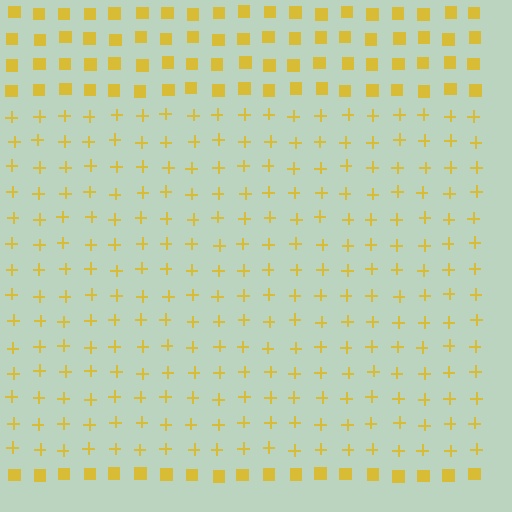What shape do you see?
I see a rectangle.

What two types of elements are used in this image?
The image uses plus signs inside the rectangle region and squares outside it.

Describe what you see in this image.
The image is filled with small yellow elements arranged in a uniform grid. A rectangle-shaped region contains plus signs, while the surrounding area contains squares. The boundary is defined purely by the change in element shape.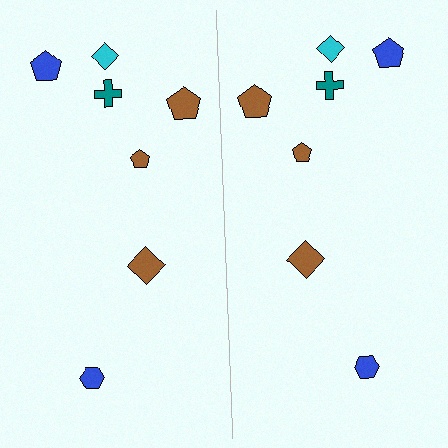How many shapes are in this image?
There are 14 shapes in this image.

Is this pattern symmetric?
Yes, this pattern has bilateral (reflection) symmetry.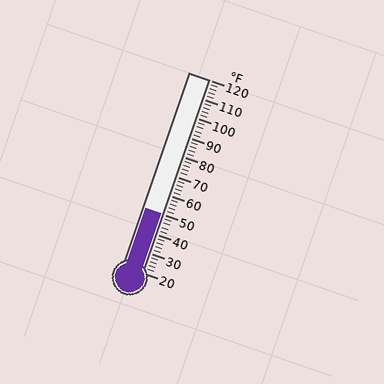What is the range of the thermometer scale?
The thermometer scale ranges from 20°F to 120°F.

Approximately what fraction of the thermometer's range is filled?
The thermometer is filled to approximately 30% of its range.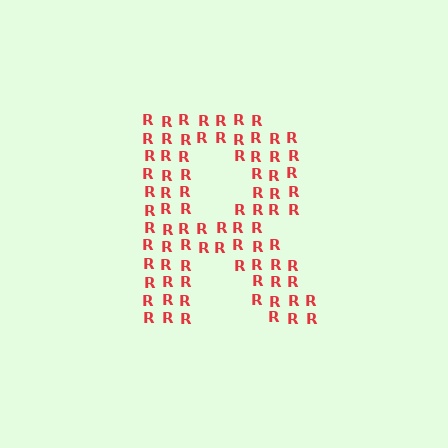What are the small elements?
The small elements are letter R's.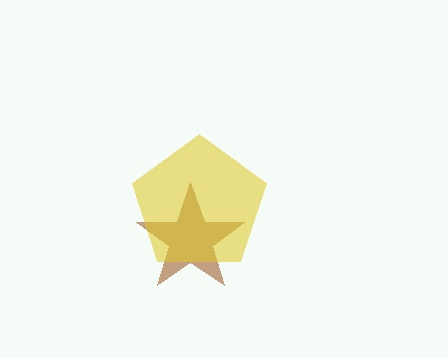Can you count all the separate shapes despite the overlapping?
Yes, there are 2 separate shapes.